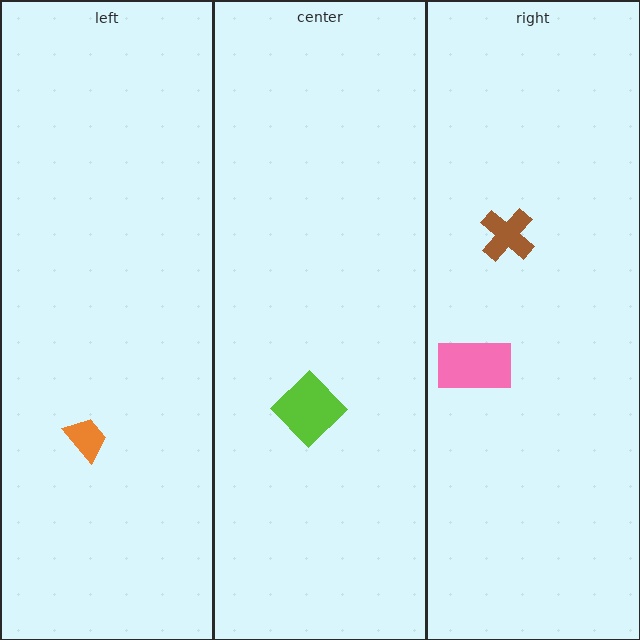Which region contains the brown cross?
The right region.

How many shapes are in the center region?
1.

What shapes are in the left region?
The orange trapezoid.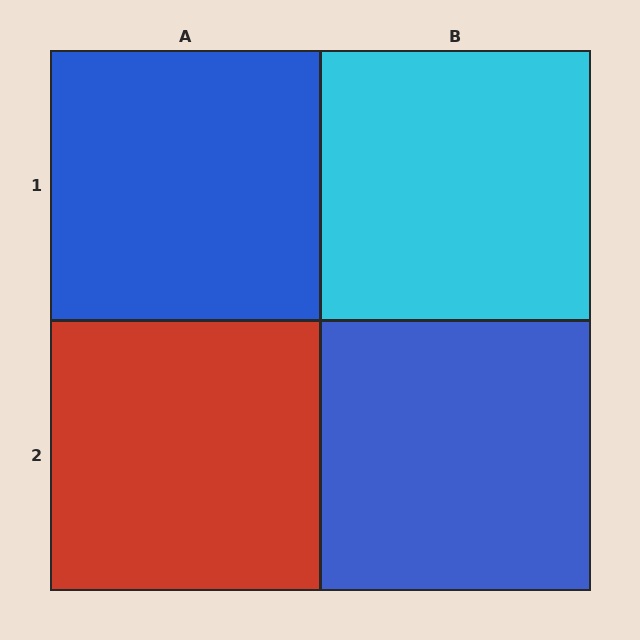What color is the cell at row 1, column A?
Blue.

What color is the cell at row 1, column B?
Cyan.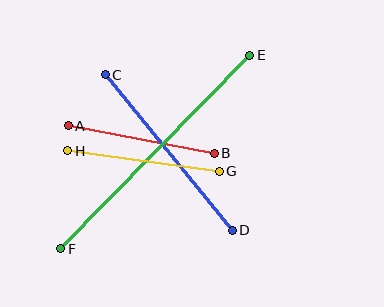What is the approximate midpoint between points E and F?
The midpoint is at approximately (155, 152) pixels.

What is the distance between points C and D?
The distance is approximately 201 pixels.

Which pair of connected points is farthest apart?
Points E and F are farthest apart.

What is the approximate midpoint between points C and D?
The midpoint is at approximately (169, 152) pixels.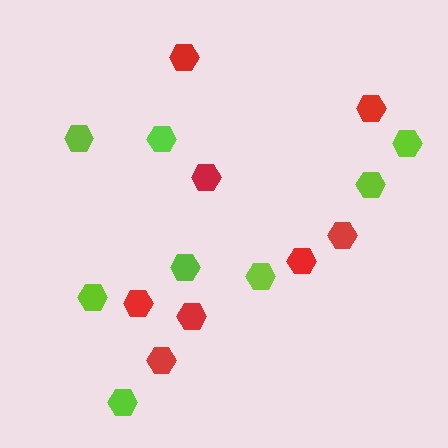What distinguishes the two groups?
There are 2 groups: one group of red hexagons (8) and one group of lime hexagons (8).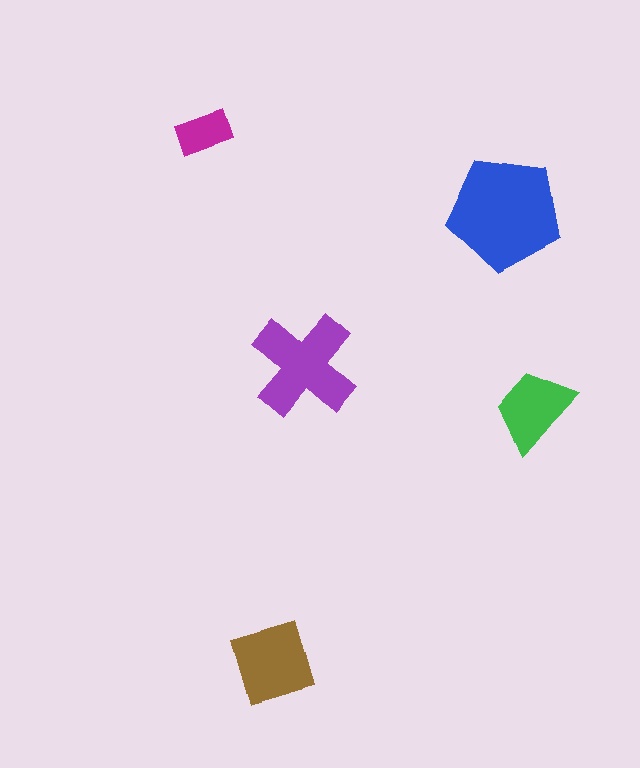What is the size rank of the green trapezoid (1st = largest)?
4th.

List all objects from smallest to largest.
The magenta rectangle, the green trapezoid, the brown square, the purple cross, the blue pentagon.